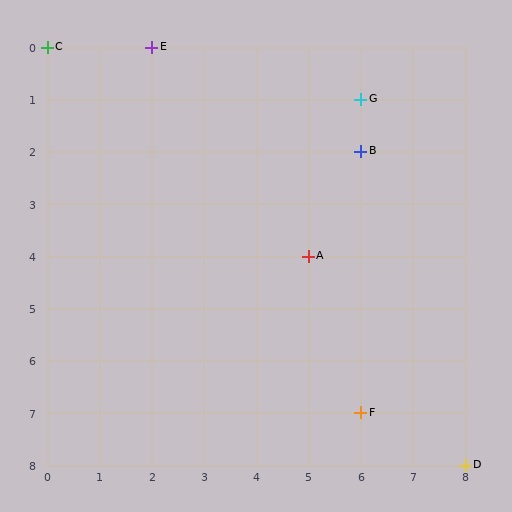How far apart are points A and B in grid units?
Points A and B are 1 column and 2 rows apart (about 2.2 grid units diagonally).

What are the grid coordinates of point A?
Point A is at grid coordinates (5, 4).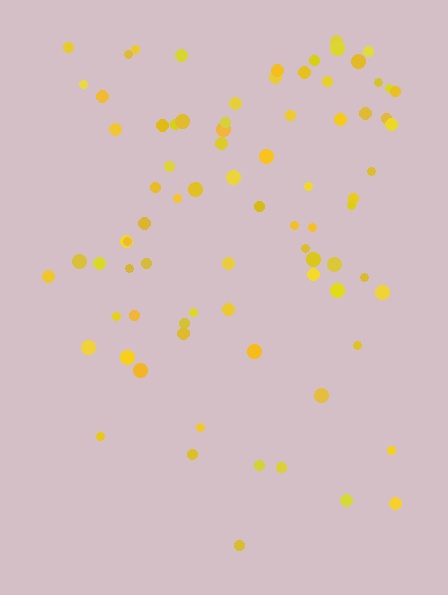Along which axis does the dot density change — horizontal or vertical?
Vertical.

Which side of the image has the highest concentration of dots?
The top.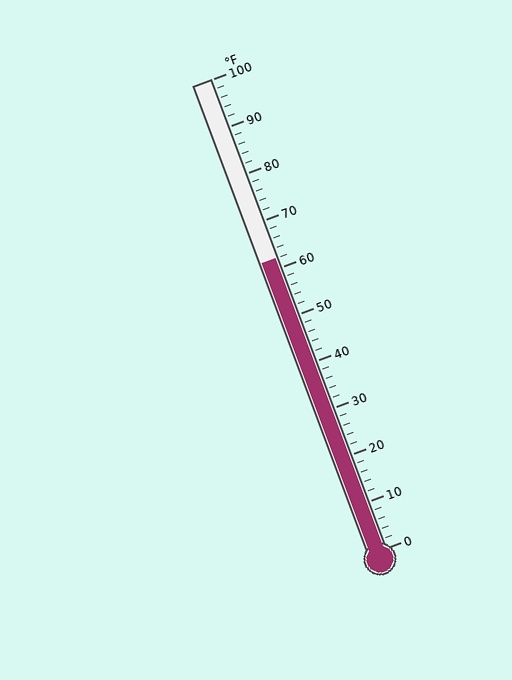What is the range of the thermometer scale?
The thermometer scale ranges from 0°F to 100°F.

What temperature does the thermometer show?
The thermometer shows approximately 62°F.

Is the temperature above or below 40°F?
The temperature is above 40°F.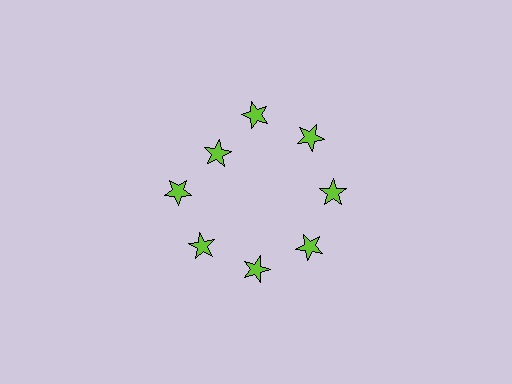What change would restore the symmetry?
The symmetry would be restored by moving it outward, back onto the ring so that all 8 stars sit at equal angles and equal distance from the center.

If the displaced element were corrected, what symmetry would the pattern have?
It would have 8-fold rotational symmetry — the pattern would map onto itself every 45 degrees.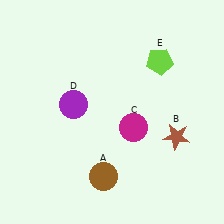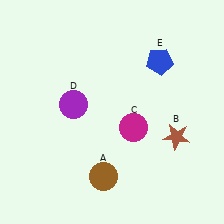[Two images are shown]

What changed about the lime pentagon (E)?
In Image 1, E is lime. In Image 2, it changed to blue.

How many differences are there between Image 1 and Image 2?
There is 1 difference between the two images.